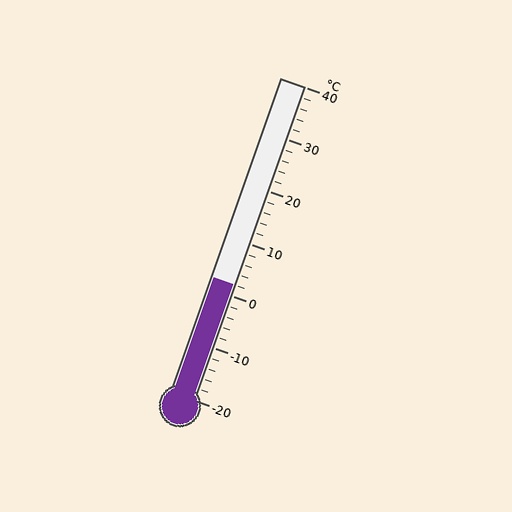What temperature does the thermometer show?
The thermometer shows approximately 2°C.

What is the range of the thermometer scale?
The thermometer scale ranges from -20°C to 40°C.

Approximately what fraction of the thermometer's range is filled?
The thermometer is filled to approximately 35% of its range.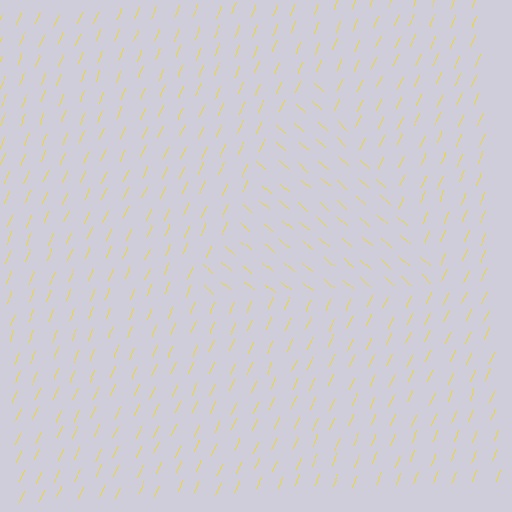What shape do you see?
I see a triangle.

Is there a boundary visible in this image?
Yes, there is a texture boundary formed by a change in line orientation.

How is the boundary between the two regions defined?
The boundary is defined purely by a change in line orientation (approximately 72 degrees difference). All lines are the same color and thickness.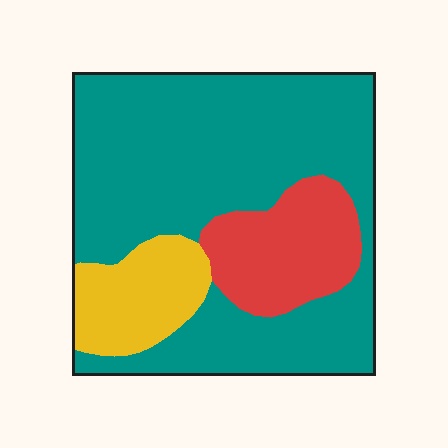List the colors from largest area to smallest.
From largest to smallest: teal, red, yellow.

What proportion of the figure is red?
Red takes up about one sixth (1/6) of the figure.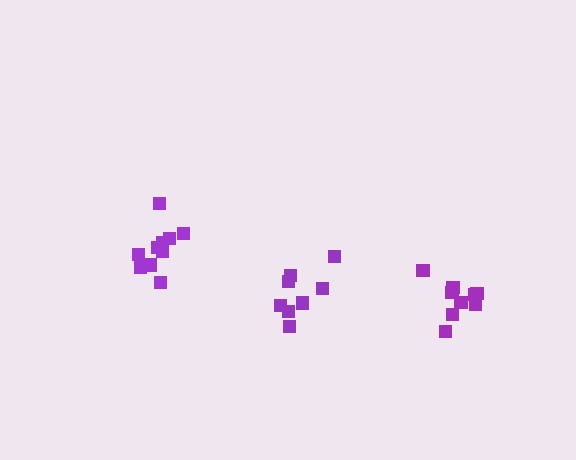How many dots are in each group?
Group 1: 10 dots, Group 2: 8 dots, Group 3: 10 dots (28 total).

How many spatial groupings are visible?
There are 3 spatial groupings.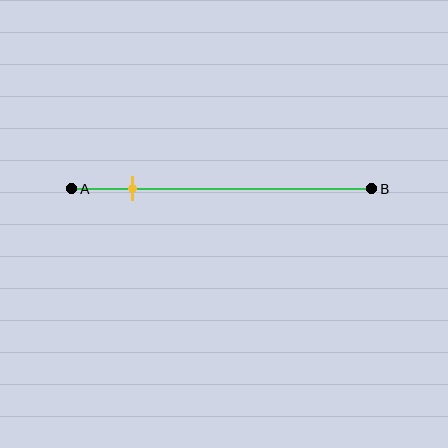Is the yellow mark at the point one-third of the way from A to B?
No, the mark is at about 20% from A, not at the 33% one-third point.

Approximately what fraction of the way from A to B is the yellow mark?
The yellow mark is approximately 20% of the way from A to B.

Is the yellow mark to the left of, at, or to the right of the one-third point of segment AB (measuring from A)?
The yellow mark is to the left of the one-third point of segment AB.